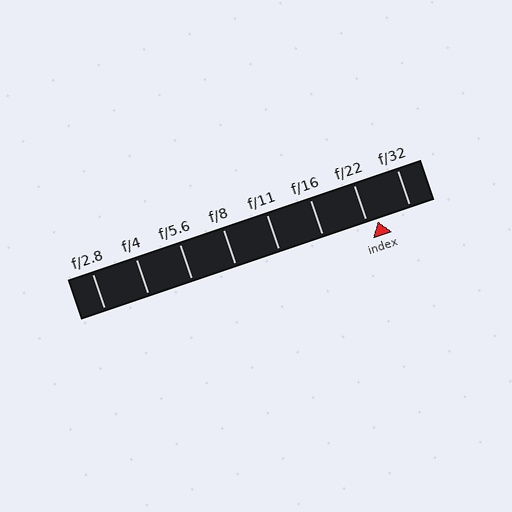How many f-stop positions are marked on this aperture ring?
There are 8 f-stop positions marked.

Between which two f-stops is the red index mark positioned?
The index mark is between f/22 and f/32.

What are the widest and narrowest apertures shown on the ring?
The widest aperture shown is f/2.8 and the narrowest is f/32.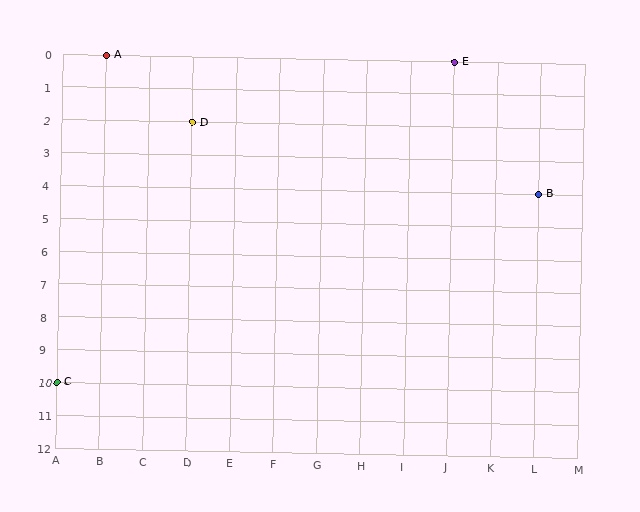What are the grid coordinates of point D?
Point D is at grid coordinates (D, 2).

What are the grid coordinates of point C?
Point C is at grid coordinates (A, 10).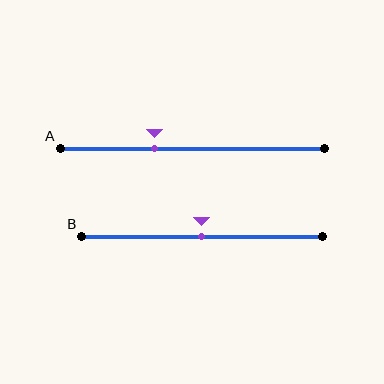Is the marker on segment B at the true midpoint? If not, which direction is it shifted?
Yes, the marker on segment B is at the true midpoint.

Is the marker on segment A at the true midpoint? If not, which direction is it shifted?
No, the marker on segment A is shifted to the left by about 14% of the segment length.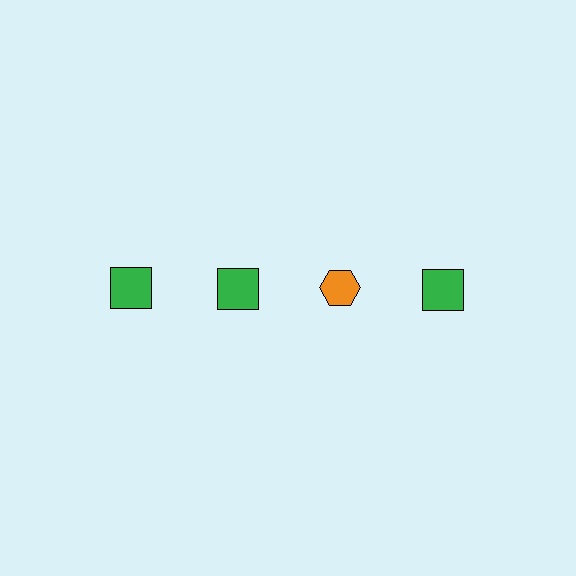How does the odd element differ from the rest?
It differs in both color (orange instead of green) and shape (hexagon instead of square).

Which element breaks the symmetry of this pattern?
The orange hexagon in the top row, center column breaks the symmetry. All other shapes are green squares.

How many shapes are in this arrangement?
There are 4 shapes arranged in a grid pattern.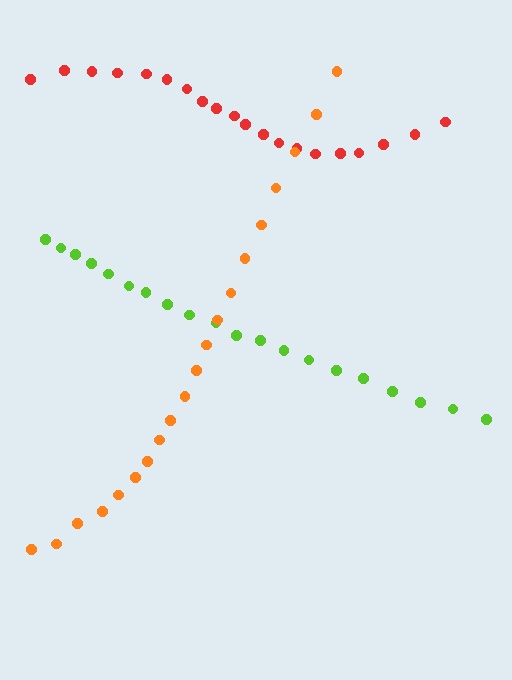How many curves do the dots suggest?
There are 3 distinct paths.